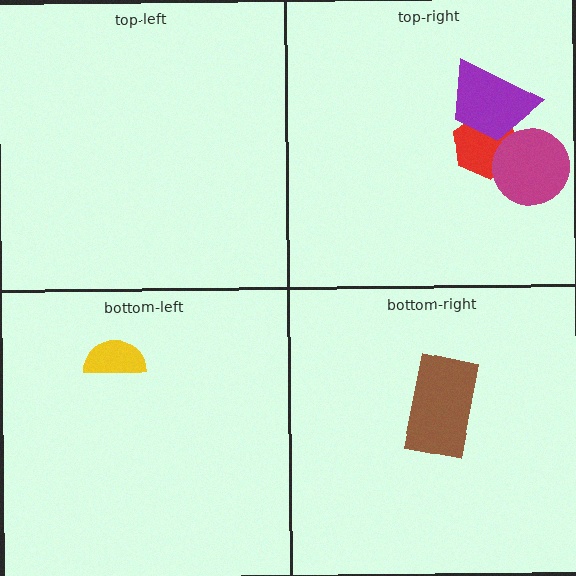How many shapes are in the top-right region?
3.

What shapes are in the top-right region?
The red hexagon, the purple trapezoid, the magenta circle.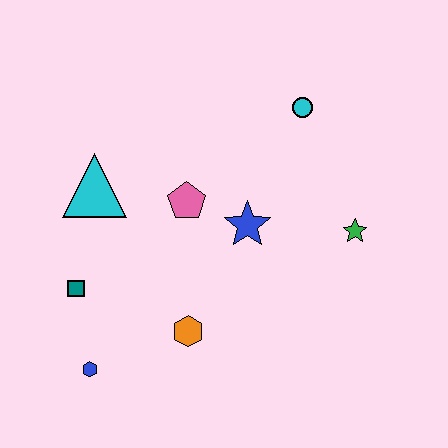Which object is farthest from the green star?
The blue hexagon is farthest from the green star.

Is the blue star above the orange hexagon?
Yes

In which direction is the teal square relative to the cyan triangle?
The teal square is below the cyan triangle.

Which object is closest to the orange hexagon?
The blue hexagon is closest to the orange hexagon.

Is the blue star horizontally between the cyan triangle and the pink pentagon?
No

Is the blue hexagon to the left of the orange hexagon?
Yes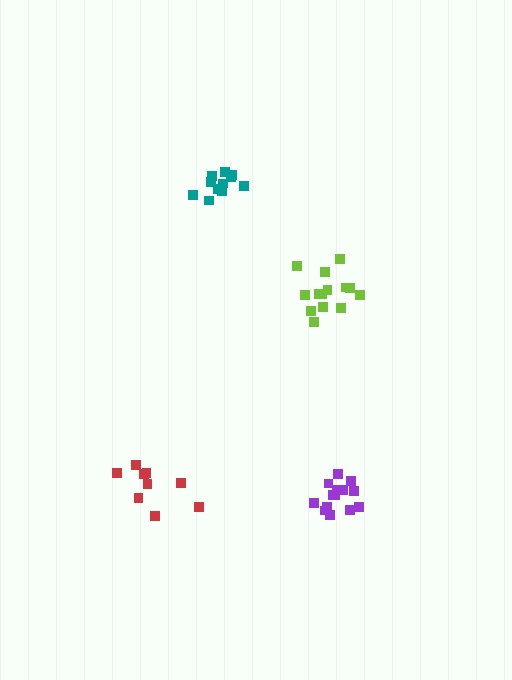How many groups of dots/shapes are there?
There are 4 groups.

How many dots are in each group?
Group 1: 14 dots, Group 2: 9 dots, Group 3: 14 dots, Group 4: 11 dots (48 total).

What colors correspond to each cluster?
The clusters are colored: purple, red, lime, teal.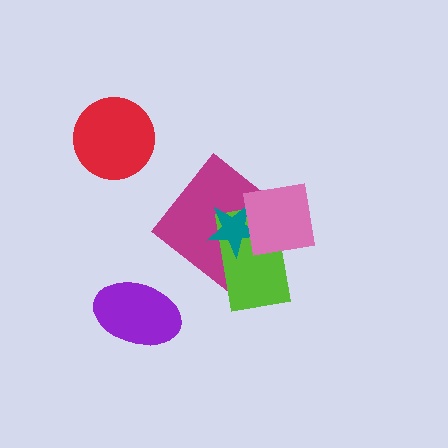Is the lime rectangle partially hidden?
Yes, it is partially covered by another shape.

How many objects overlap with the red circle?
0 objects overlap with the red circle.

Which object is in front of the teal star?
The pink square is in front of the teal star.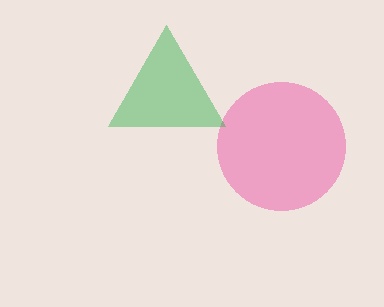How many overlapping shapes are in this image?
There are 2 overlapping shapes in the image.